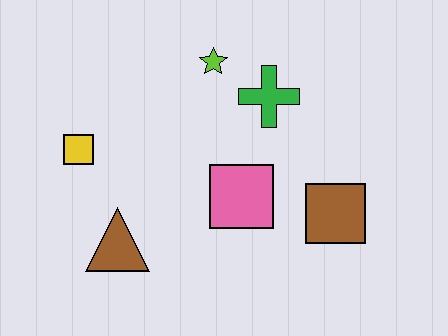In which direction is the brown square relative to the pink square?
The brown square is to the right of the pink square.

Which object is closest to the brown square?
The pink square is closest to the brown square.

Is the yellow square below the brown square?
No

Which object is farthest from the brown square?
The yellow square is farthest from the brown square.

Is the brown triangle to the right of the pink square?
No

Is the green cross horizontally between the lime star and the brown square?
Yes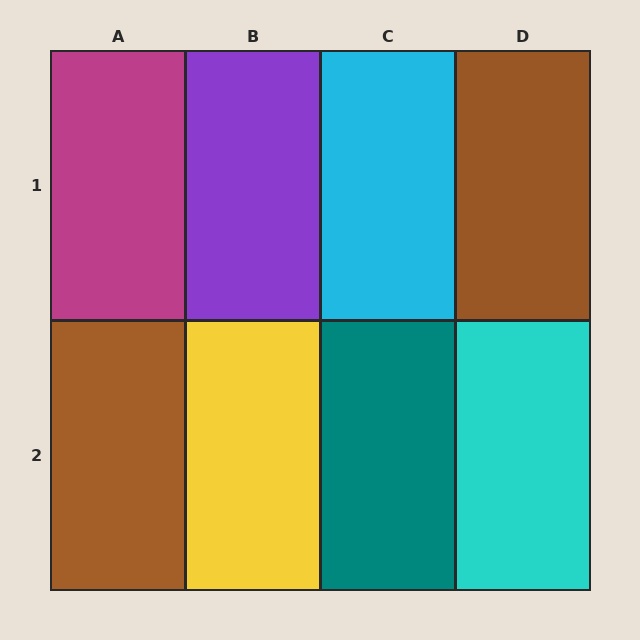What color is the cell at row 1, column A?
Magenta.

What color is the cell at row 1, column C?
Cyan.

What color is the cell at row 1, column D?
Brown.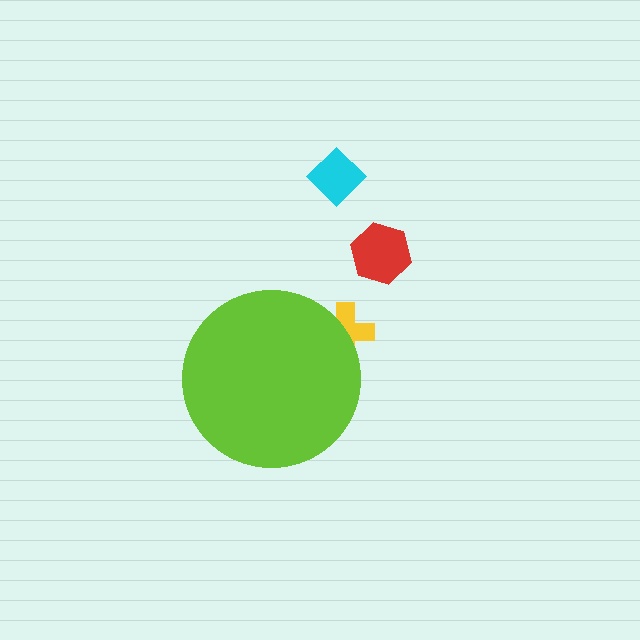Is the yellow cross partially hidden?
Yes, the yellow cross is partially hidden behind the lime circle.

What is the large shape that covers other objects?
A lime circle.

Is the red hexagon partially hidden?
No, the red hexagon is fully visible.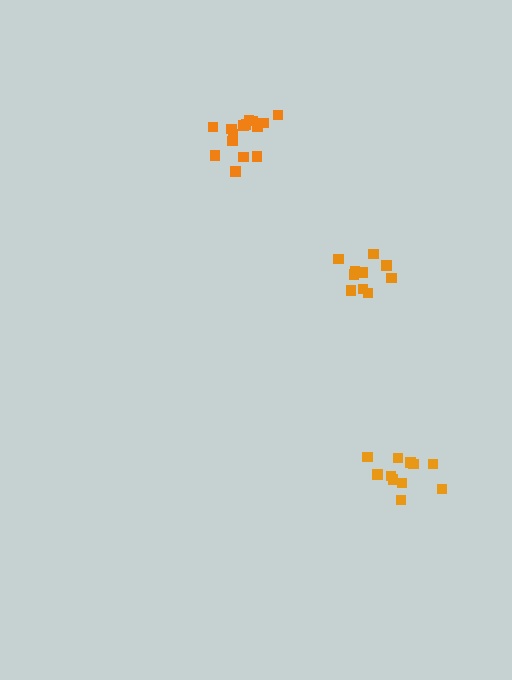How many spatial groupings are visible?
There are 3 spatial groupings.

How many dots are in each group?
Group 1: 11 dots, Group 2: 10 dots, Group 3: 15 dots (36 total).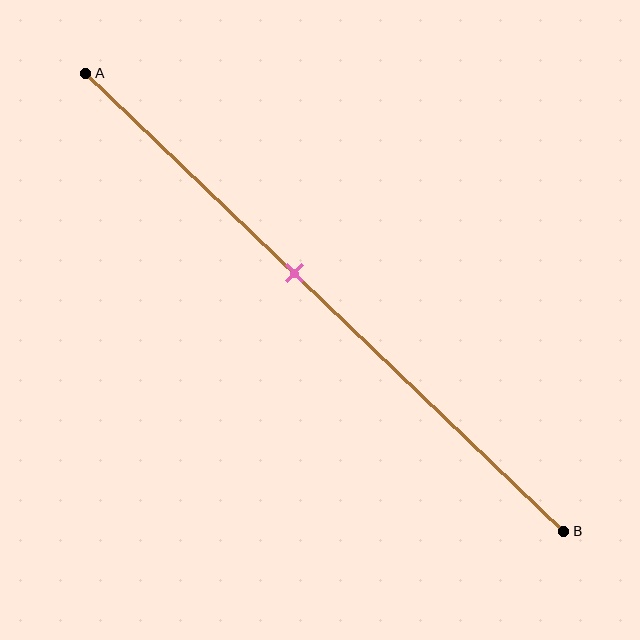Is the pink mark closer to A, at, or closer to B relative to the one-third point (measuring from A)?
The pink mark is closer to point B than the one-third point of segment AB.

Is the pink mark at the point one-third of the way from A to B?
No, the mark is at about 45% from A, not at the 33% one-third point.